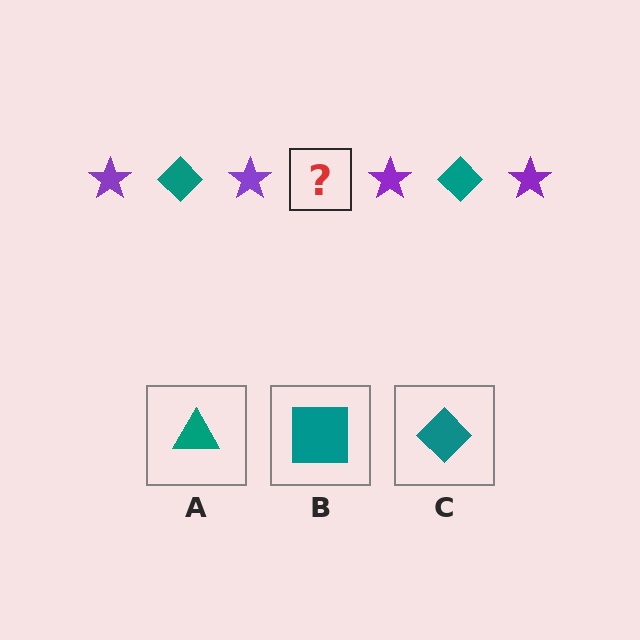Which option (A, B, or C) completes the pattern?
C.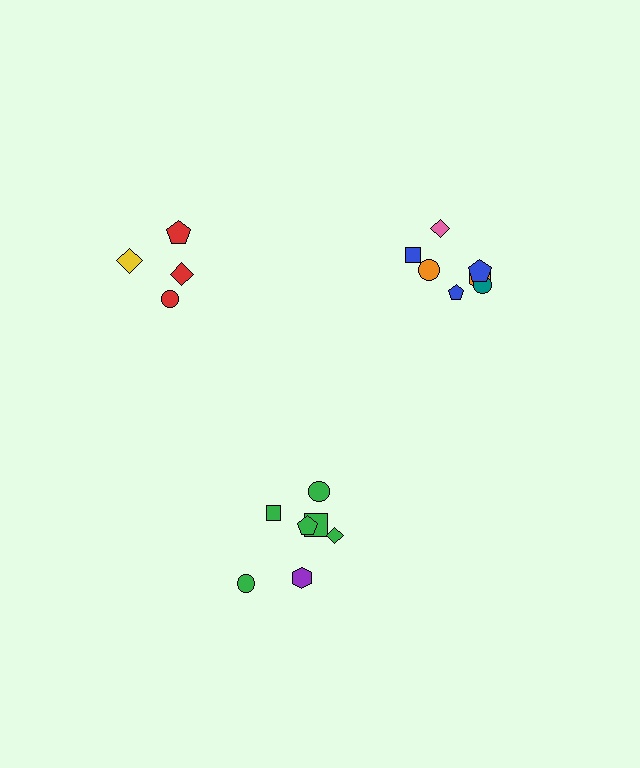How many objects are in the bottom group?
There are 7 objects.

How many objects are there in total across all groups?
There are 18 objects.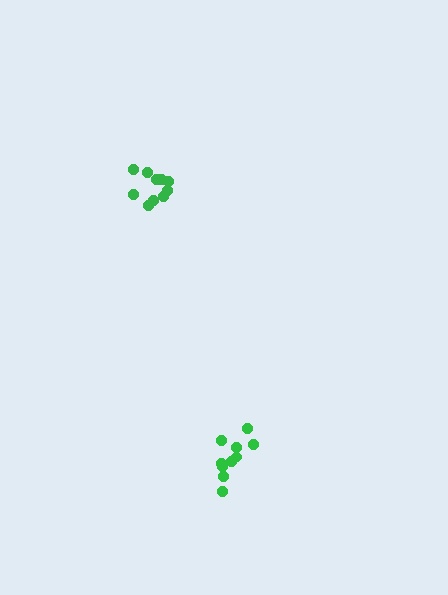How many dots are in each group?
Group 1: 10 dots, Group 2: 11 dots (21 total).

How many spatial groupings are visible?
There are 2 spatial groupings.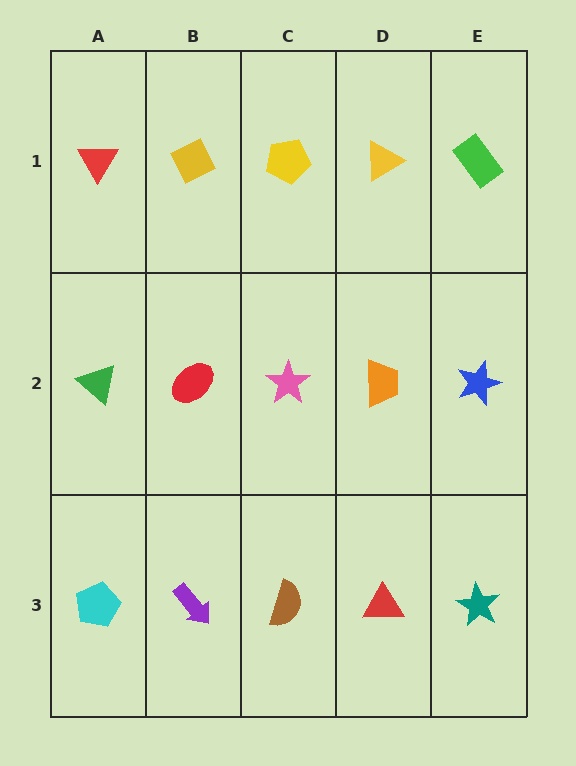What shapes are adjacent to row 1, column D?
An orange trapezoid (row 2, column D), a yellow pentagon (row 1, column C), a green rectangle (row 1, column E).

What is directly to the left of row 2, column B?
A green triangle.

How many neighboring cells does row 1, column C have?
3.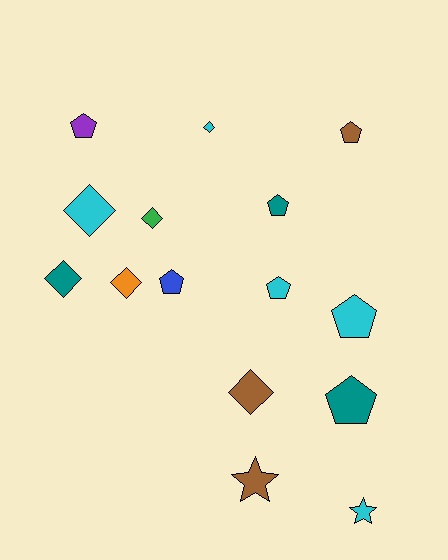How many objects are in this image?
There are 15 objects.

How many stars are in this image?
There are 2 stars.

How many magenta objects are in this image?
There are no magenta objects.